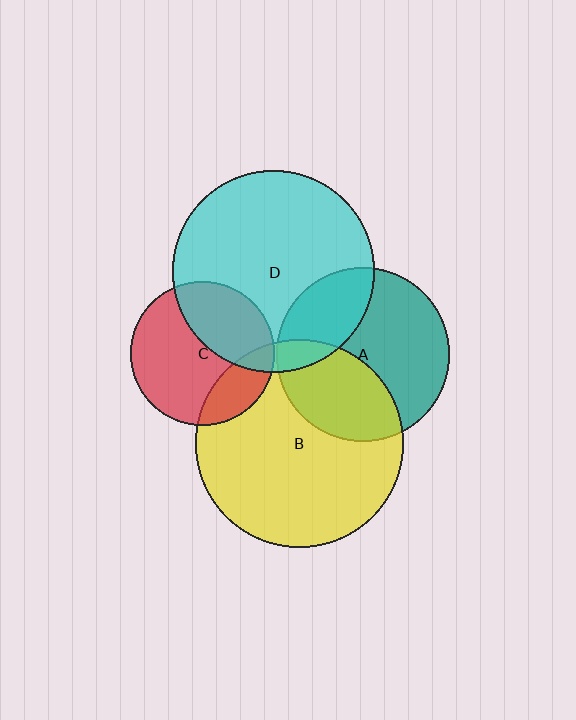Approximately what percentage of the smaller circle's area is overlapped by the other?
Approximately 25%.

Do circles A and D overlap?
Yes.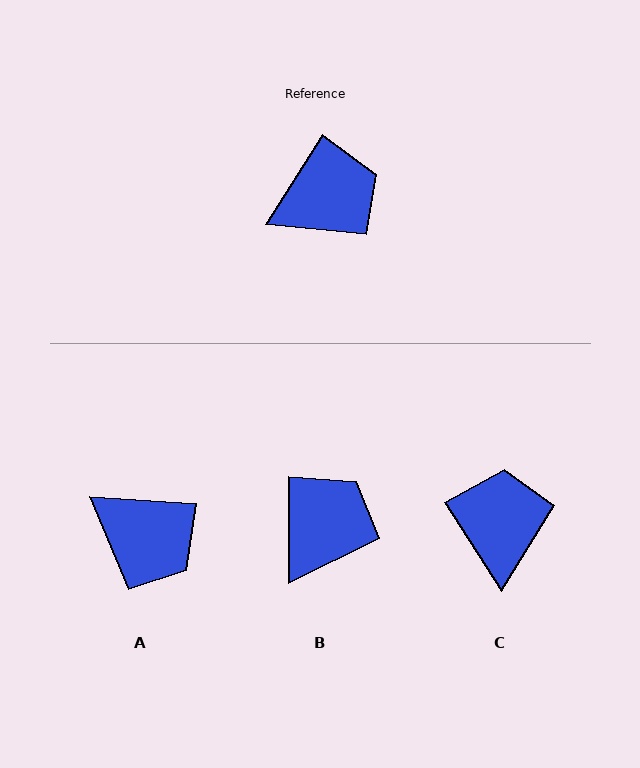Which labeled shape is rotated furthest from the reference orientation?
C, about 64 degrees away.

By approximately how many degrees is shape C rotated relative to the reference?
Approximately 64 degrees counter-clockwise.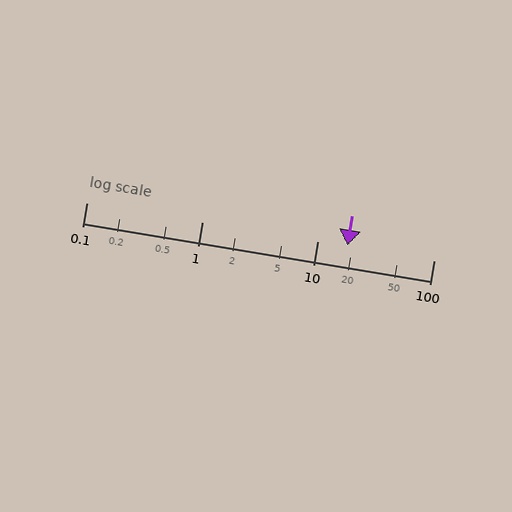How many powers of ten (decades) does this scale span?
The scale spans 3 decades, from 0.1 to 100.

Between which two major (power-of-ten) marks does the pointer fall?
The pointer is between 10 and 100.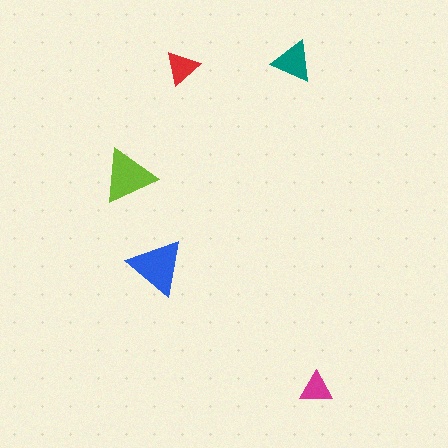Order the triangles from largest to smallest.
the blue one, the lime one, the teal one, the red one, the magenta one.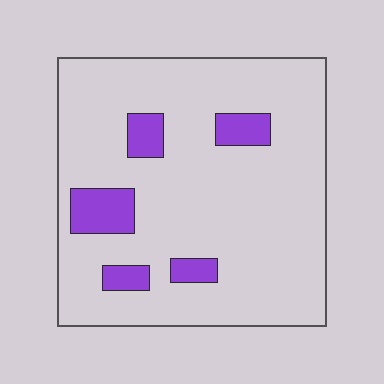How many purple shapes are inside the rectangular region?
5.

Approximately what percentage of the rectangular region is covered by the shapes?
Approximately 10%.